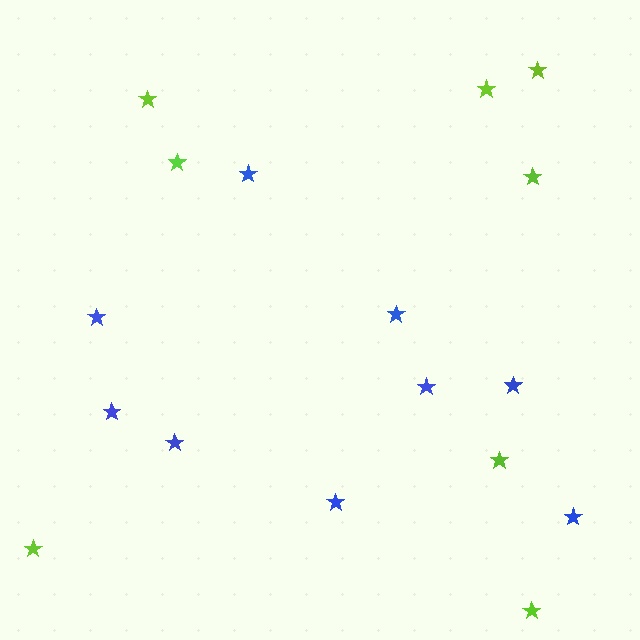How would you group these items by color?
There are 2 groups: one group of lime stars (8) and one group of blue stars (9).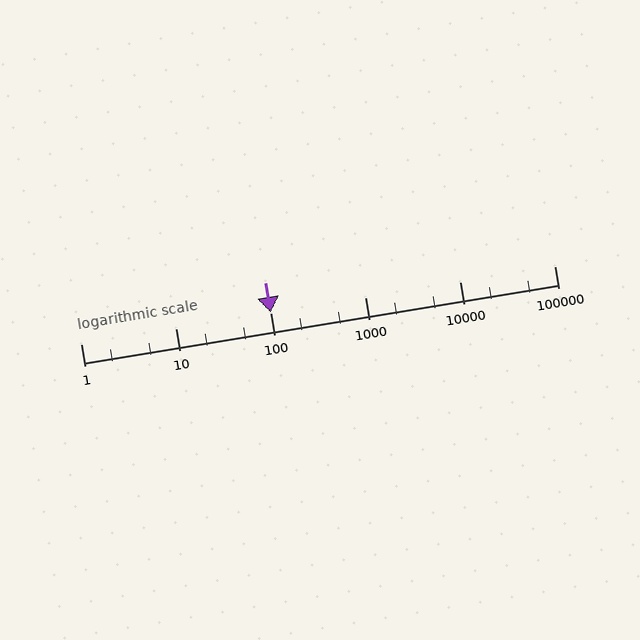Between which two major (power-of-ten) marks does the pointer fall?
The pointer is between 100 and 1000.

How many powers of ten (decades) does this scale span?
The scale spans 5 decades, from 1 to 100000.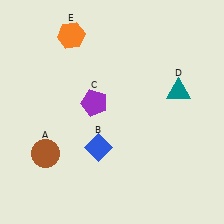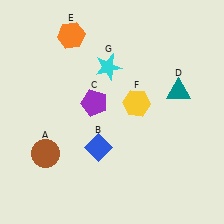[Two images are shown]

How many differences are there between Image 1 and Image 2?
There are 2 differences between the two images.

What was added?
A yellow hexagon (F), a cyan star (G) were added in Image 2.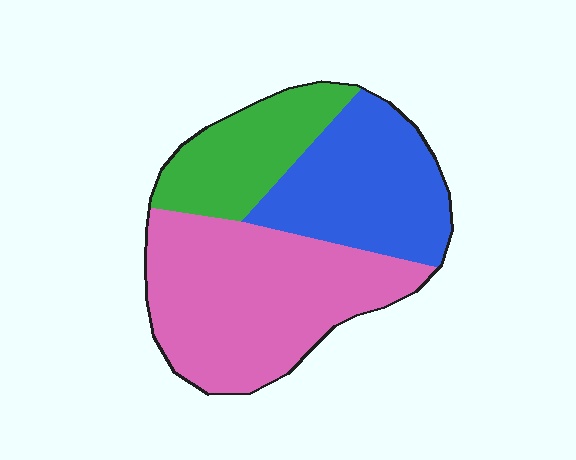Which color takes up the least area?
Green, at roughly 20%.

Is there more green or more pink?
Pink.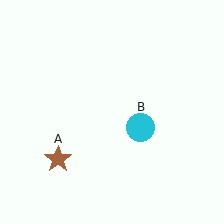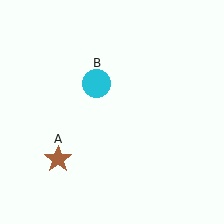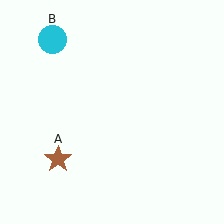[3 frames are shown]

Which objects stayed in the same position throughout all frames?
Brown star (object A) remained stationary.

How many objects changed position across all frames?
1 object changed position: cyan circle (object B).